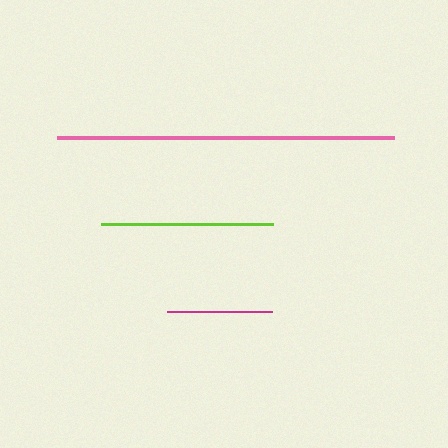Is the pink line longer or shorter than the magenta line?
The pink line is longer than the magenta line.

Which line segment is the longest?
The pink line is the longest at approximately 337 pixels.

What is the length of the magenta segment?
The magenta segment is approximately 104 pixels long.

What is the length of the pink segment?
The pink segment is approximately 337 pixels long.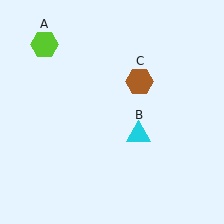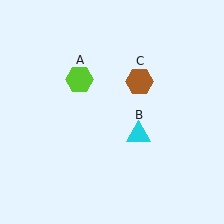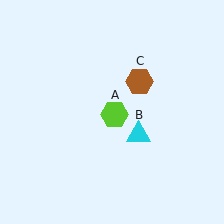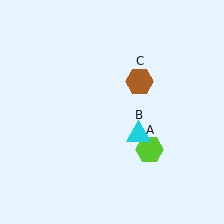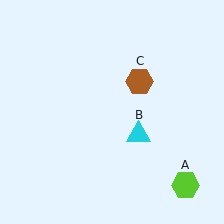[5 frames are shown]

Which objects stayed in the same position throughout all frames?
Cyan triangle (object B) and brown hexagon (object C) remained stationary.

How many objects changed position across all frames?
1 object changed position: lime hexagon (object A).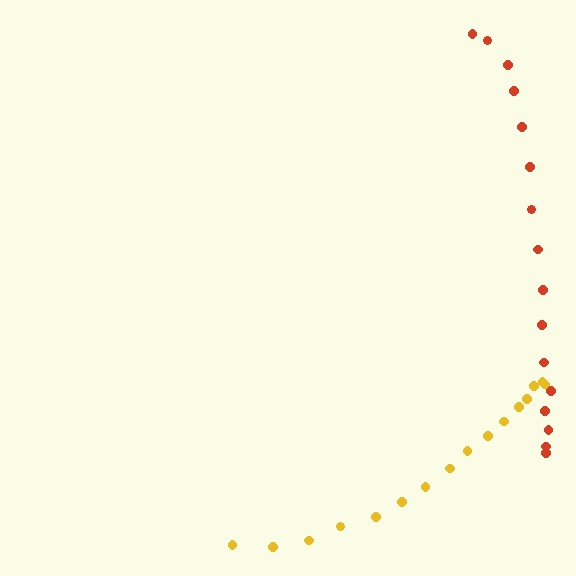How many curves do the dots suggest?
There are 2 distinct paths.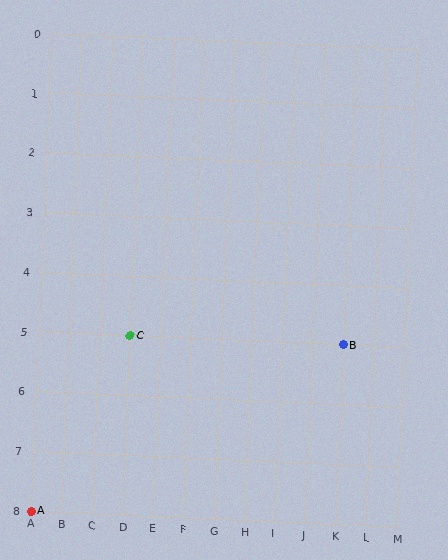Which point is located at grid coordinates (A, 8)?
Point A is at (A, 8).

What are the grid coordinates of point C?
Point C is at grid coordinates (D, 5).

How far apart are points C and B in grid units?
Points C and B are 7 columns apart.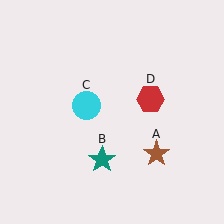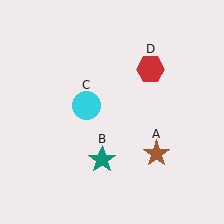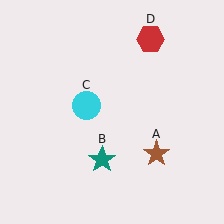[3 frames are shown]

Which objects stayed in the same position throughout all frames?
Brown star (object A) and teal star (object B) and cyan circle (object C) remained stationary.